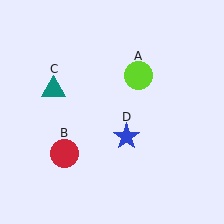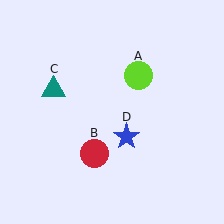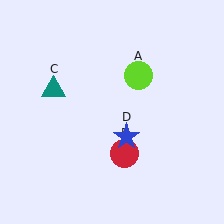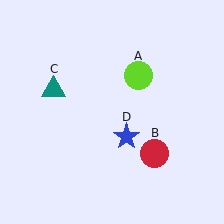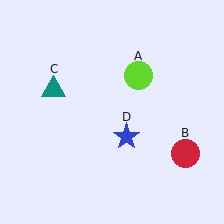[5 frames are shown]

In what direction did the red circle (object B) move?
The red circle (object B) moved right.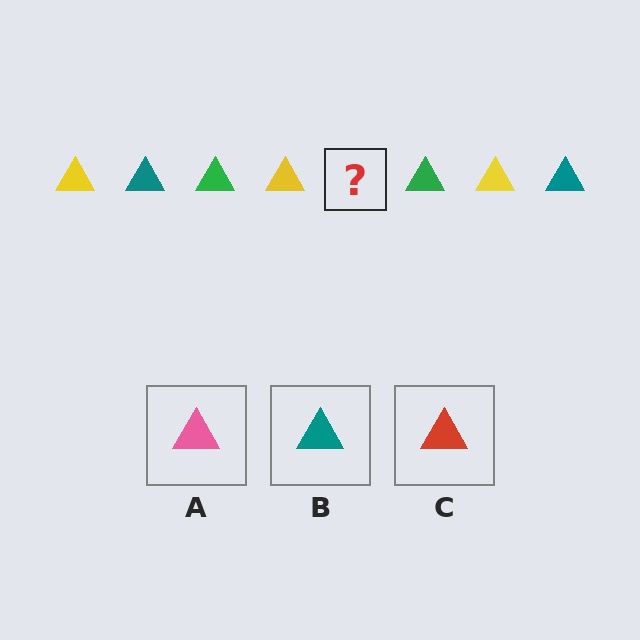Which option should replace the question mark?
Option B.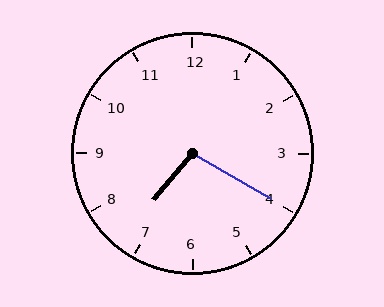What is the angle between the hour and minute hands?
Approximately 100 degrees.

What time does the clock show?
7:20.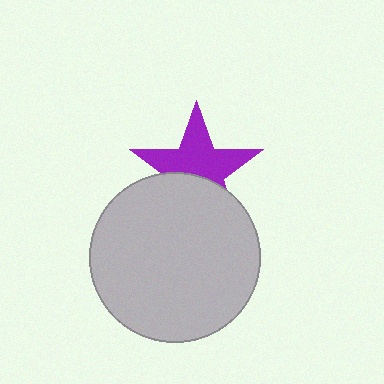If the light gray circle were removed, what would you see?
You would see the complete purple star.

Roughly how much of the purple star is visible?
About half of it is visible (roughly 60%).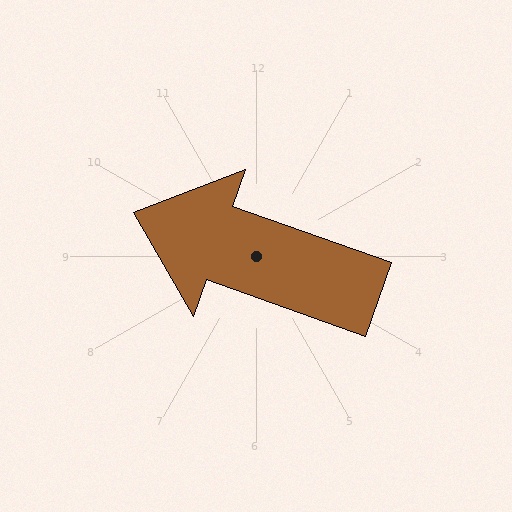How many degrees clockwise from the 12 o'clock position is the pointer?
Approximately 289 degrees.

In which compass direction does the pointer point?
West.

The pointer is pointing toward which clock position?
Roughly 10 o'clock.